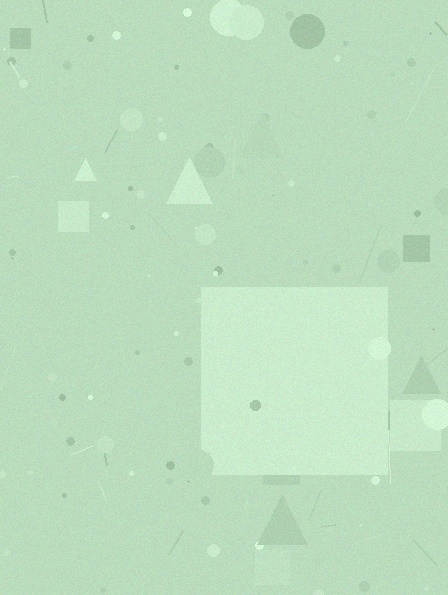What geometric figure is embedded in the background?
A square is embedded in the background.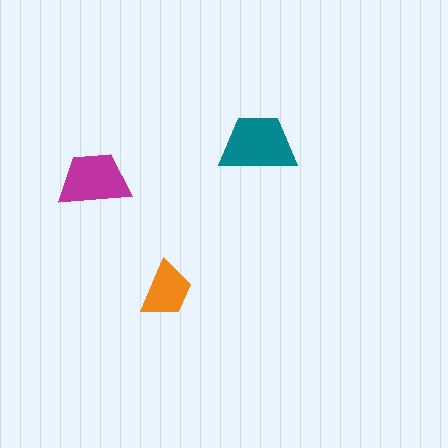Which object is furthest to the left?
The magenta trapezoid is leftmost.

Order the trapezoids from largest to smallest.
the teal one, the magenta one, the orange one.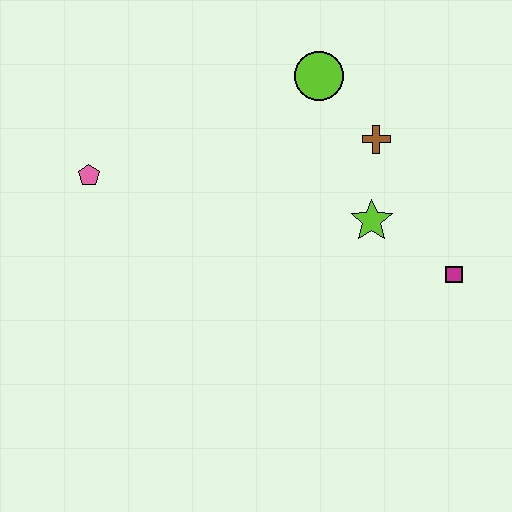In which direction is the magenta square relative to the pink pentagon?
The magenta square is to the right of the pink pentagon.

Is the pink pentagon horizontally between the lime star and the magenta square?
No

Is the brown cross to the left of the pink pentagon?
No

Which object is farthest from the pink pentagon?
The magenta square is farthest from the pink pentagon.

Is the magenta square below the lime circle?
Yes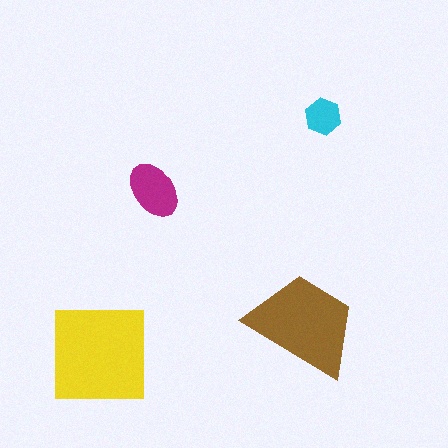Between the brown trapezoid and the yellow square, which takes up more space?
The yellow square.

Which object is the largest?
The yellow square.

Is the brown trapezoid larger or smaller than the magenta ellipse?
Larger.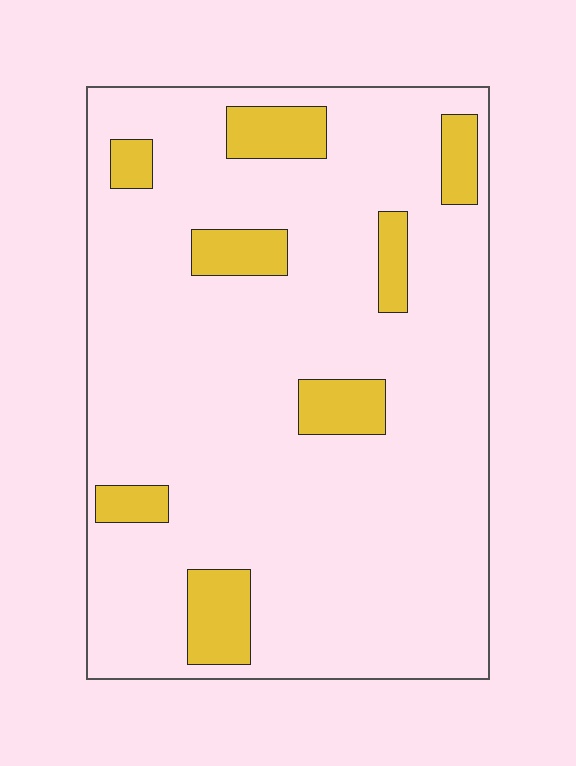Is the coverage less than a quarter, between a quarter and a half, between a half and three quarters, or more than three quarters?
Less than a quarter.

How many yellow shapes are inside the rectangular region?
8.